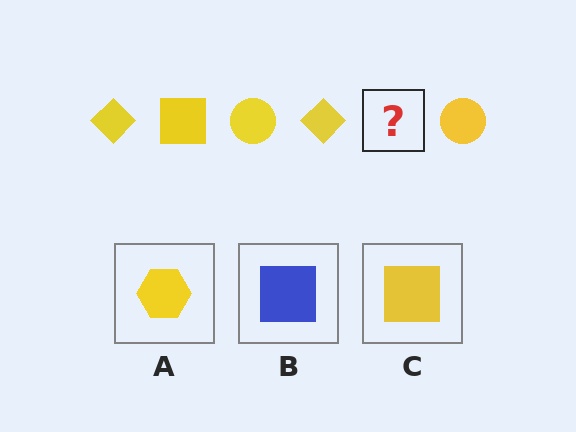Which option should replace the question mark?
Option C.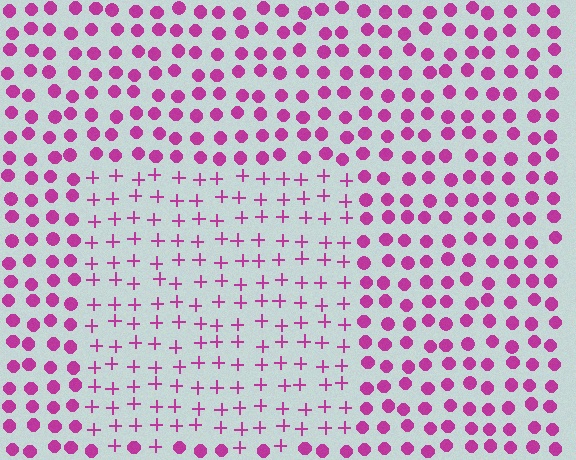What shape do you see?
I see a rectangle.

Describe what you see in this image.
The image is filled with small magenta elements arranged in a uniform grid. A rectangle-shaped region contains plus signs, while the surrounding area contains circles. The boundary is defined purely by the change in element shape.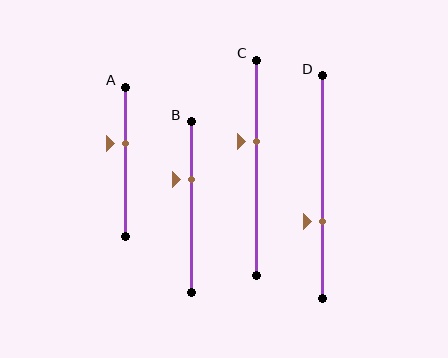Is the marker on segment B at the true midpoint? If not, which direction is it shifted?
No, the marker on segment B is shifted upward by about 16% of the segment length.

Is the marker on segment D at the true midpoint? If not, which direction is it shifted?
No, the marker on segment D is shifted downward by about 16% of the segment length.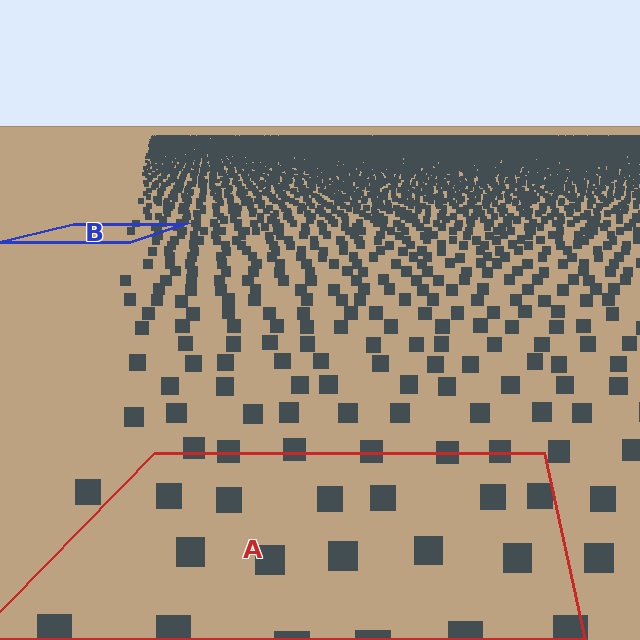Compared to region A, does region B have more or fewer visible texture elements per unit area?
Region B has more texture elements per unit area — they are packed more densely because it is farther away.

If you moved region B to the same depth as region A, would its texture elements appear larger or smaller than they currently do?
They would appear larger. At a closer depth, the same texture elements are projected at a bigger on-screen size.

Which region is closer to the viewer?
Region A is closer. The texture elements there are larger and more spread out.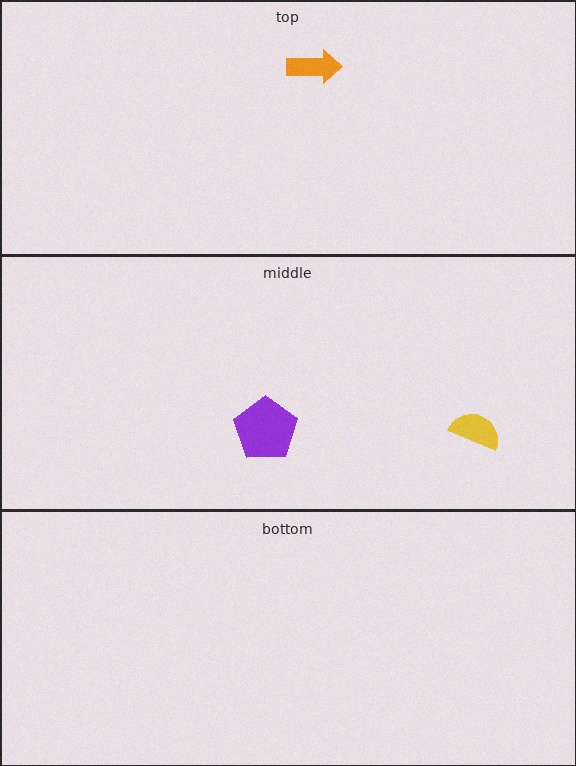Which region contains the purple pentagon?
The middle region.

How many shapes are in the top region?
1.